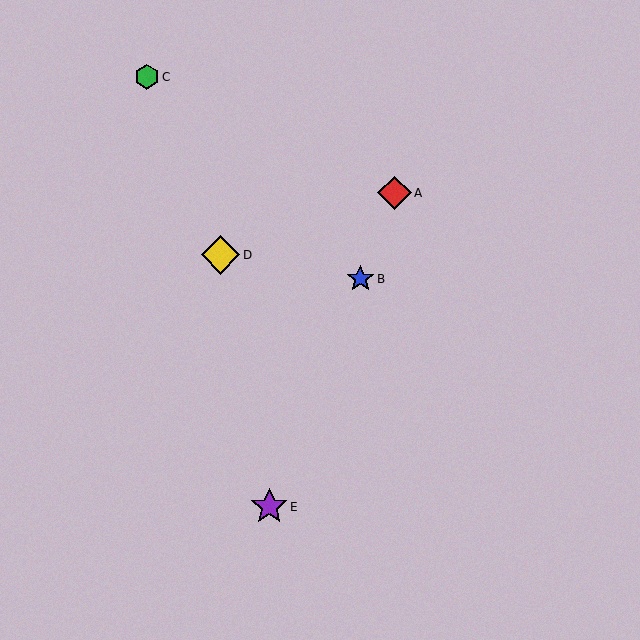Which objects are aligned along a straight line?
Objects A, B, E are aligned along a straight line.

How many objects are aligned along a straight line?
3 objects (A, B, E) are aligned along a straight line.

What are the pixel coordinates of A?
Object A is at (395, 193).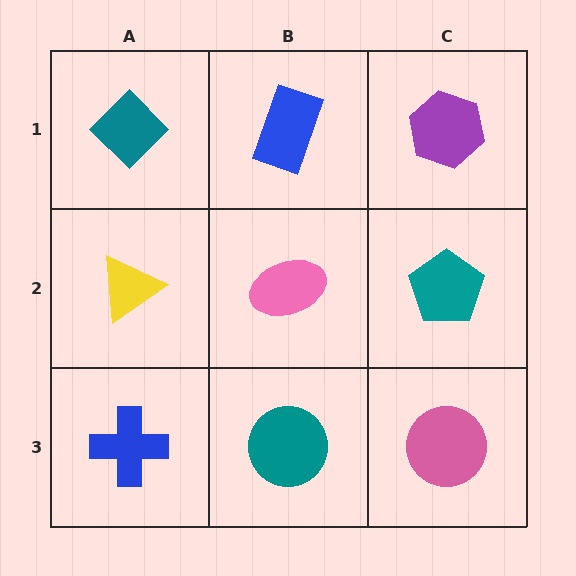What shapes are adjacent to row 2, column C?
A purple hexagon (row 1, column C), a pink circle (row 3, column C), a pink ellipse (row 2, column B).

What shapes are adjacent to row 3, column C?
A teal pentagon (row 2, column C), a teal circle (row 3, column B).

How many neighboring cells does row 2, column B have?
4.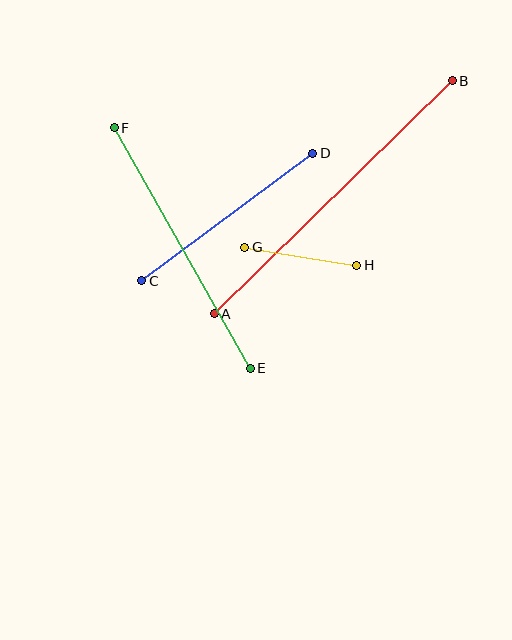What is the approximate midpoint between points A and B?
The midpoint is at approximately (333, 197) pixels.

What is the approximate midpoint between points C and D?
The midpoint is at approximately (227, 217) pixels.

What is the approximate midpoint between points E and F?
The midpoint is at approximately (182, 248) pixels.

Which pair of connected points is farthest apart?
Points A and B are farthest apart.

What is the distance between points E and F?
The distance is approximately 276 pixels.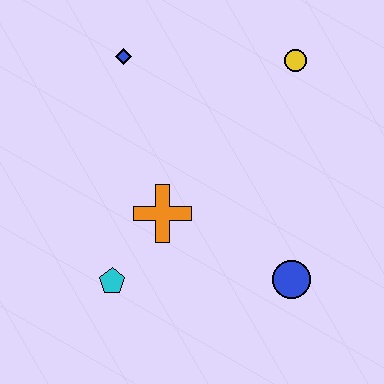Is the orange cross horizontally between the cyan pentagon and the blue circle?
Yes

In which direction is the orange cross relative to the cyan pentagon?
The orange cross is above the cyan pentagon.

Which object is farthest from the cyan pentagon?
The yellow circle is farthest from the cyan pentagon.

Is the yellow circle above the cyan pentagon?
Yes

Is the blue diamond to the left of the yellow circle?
Yes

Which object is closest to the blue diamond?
The orange cross is closest to the blue diamond.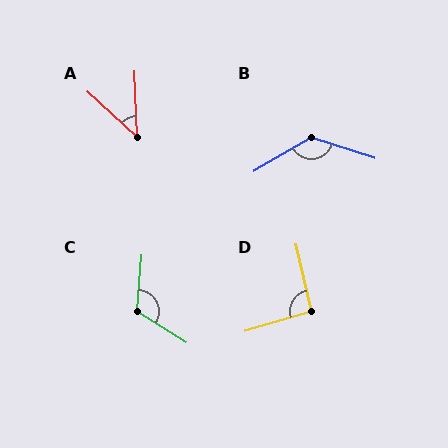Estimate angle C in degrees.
Approximately 118 degrees.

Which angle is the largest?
B, at approximately 132 degrees.